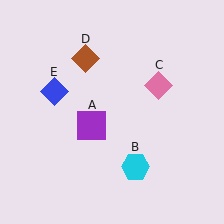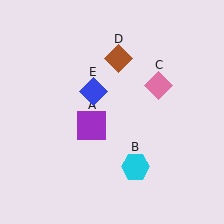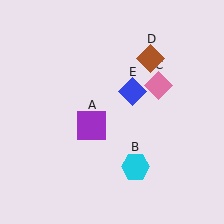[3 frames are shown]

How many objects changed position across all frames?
2 objects changed position: brown diamond (object D), blue diamond (object E).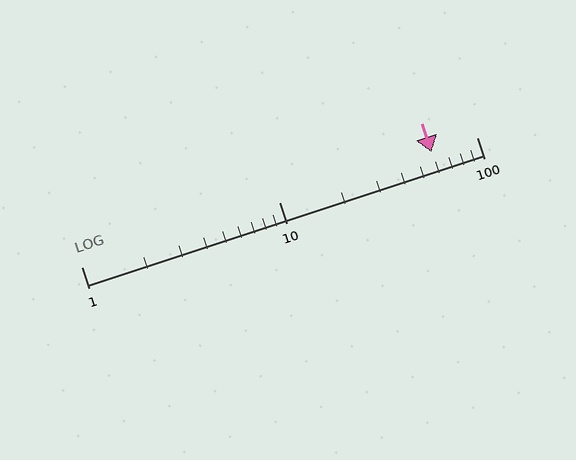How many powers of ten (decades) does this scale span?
The scale spans 2 decades, from 1 to 100.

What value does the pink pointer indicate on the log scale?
The pointer indicates approximately 59.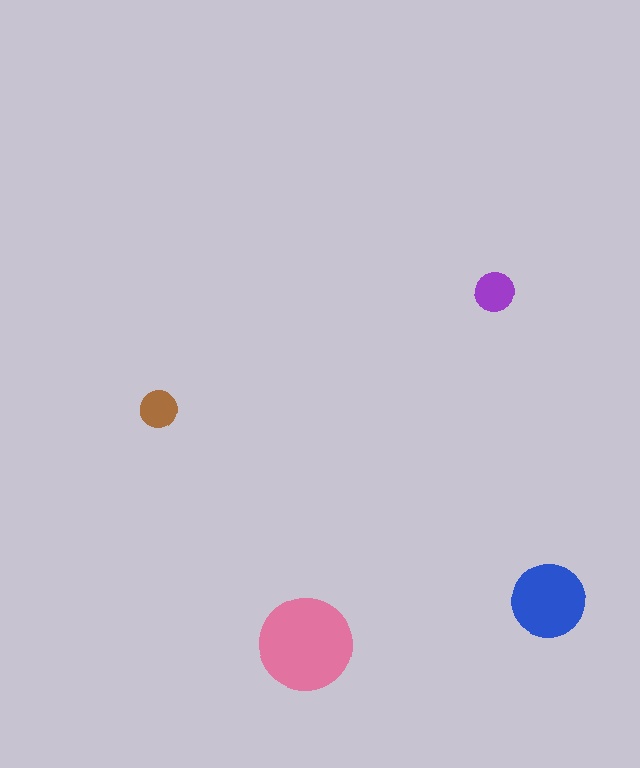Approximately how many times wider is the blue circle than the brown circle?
About 2 times wider.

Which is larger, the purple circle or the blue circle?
The blue one.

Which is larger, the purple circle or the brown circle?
The purple one.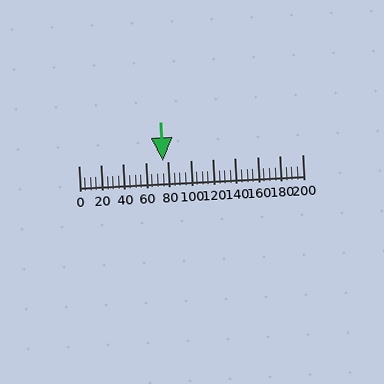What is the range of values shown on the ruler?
The ruler shows values from 0 to 200.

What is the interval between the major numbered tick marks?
The major tick marks are spaced 20 units apart.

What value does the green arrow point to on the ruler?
The green arrow points to approximately 75.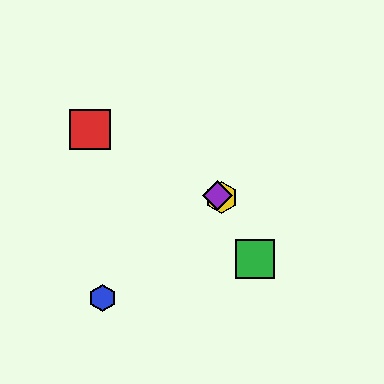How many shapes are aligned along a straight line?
3 shapes (the red square, the yellow hexagon, the purple diamond) are aligned along a straight line.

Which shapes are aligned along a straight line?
The red square, the yellow hexagon, the purple diamond are aligned along a straight line.